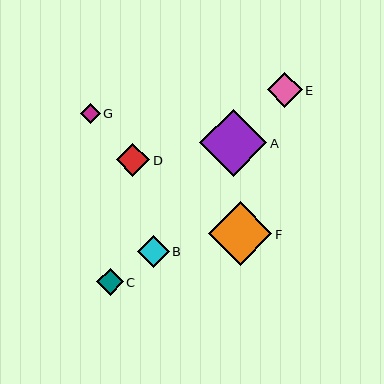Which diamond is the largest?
Diamond A is the largest with a size of approximately 67 pixels.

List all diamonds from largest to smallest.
From largest to smallest: A, F, E, D, B, C, G.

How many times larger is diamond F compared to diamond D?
Diamond F is approximately 1.9 times the size of diamond D.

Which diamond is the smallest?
Diamond G is the smallest with a size of approximately 20 pixels.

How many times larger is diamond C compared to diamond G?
Diamond C is approximately 1.3 times the size of diamond G.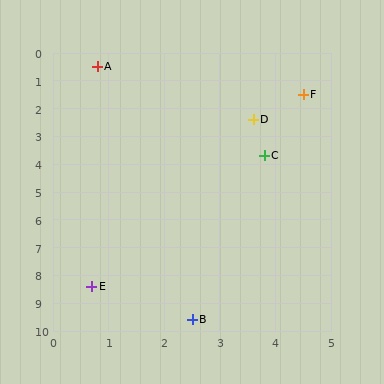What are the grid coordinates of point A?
Point A is at approximately (0.8, 0.5).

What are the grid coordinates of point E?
Point E is at approximately (0.7, 8.4).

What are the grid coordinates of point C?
Point C is at approximately (3.8, 3.7).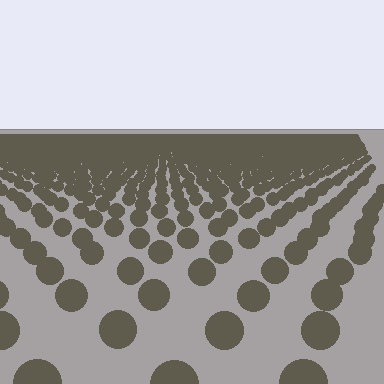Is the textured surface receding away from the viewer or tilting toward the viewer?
The surface is receding away from the viewer. Texture elements get smaller and denser toward the top.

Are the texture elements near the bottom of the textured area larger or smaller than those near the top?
Larger. Near the bottom, elements are closer to the viewer and appear at a bigger on-screen size.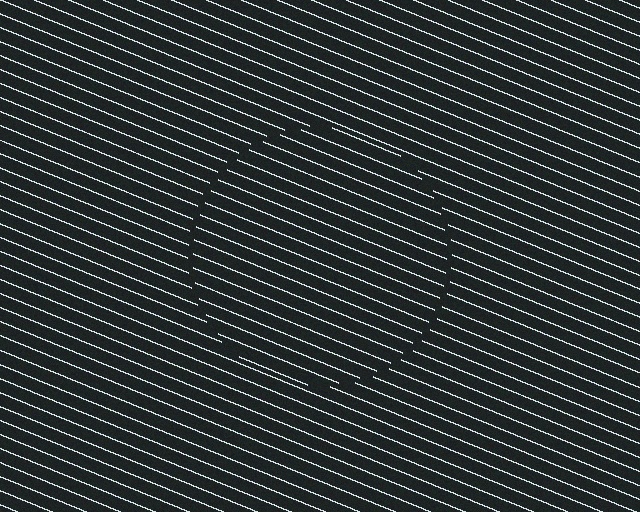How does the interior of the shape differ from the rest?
The interior of the shape contains the same grating, shifted by half a period — the contour is defined by the phase discontinuity where line-ends from the inner and outer gratings abut.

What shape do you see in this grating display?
An illusory circle. The interior of the shape contains the same grating, shifted by half a period — the contour is defined by the phase discontinuity where line-ends from the inner and outer gratings abut.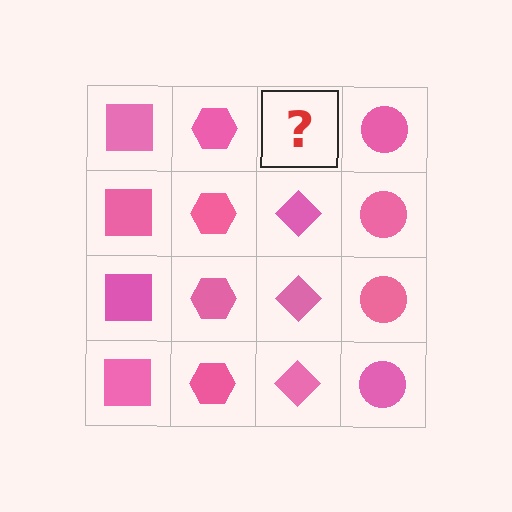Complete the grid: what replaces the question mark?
The question mark should be replaced with a pink diamond.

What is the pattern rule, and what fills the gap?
The rule is that each column has a consistent shape. The gap should be filled with a pink diamond.